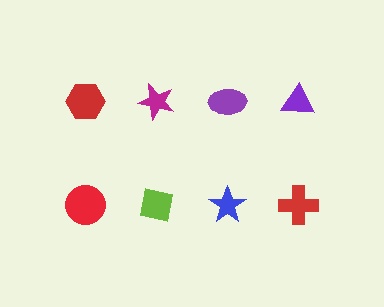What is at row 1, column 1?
A red hexagon.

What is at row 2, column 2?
A lime square.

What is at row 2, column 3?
A blue star.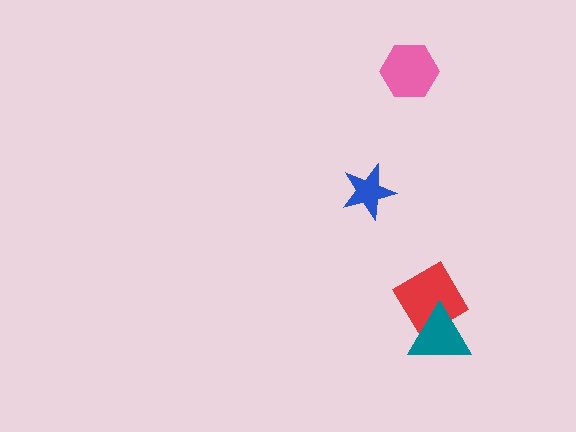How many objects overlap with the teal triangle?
1 object overlaps with the teal triangle.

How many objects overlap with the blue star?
0 objects overlap with the blue star.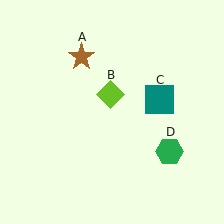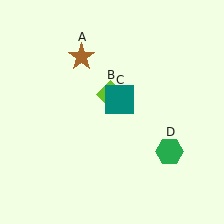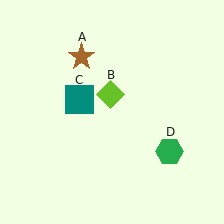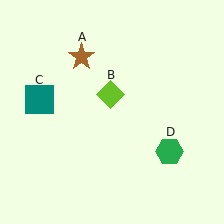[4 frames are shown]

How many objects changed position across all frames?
1 object changed position: teal square (object C).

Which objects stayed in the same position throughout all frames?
Brown star (object A) and lime diamond (object B) and green hexagon (object D) remained stationary.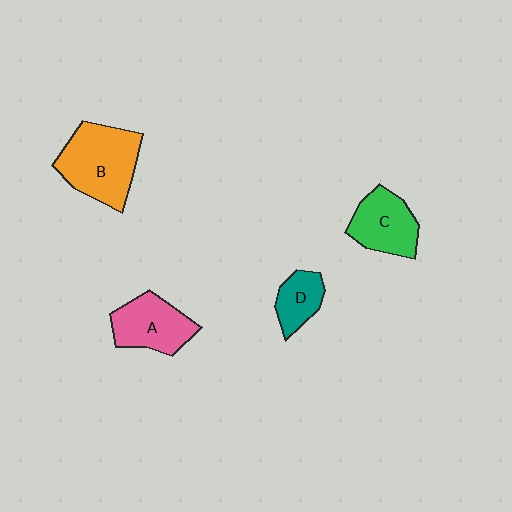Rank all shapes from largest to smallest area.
From largest to smallest: B (orange), A (pink), C (green), D (teal).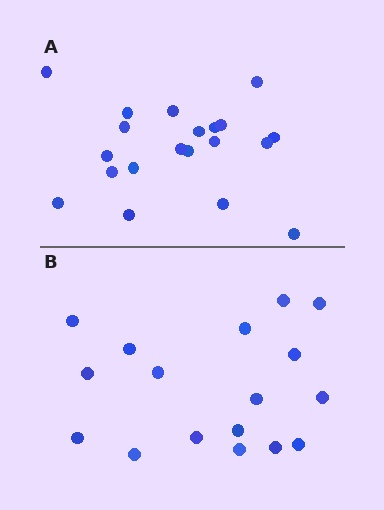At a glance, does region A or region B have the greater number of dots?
Region A (the top region) has more dots.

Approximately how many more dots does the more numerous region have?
Region A has just a few more — roughly 2 or 3 more dots than region B.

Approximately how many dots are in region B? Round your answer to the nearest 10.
About 20 dots. (The exact count is 17, which rounds to 20.)